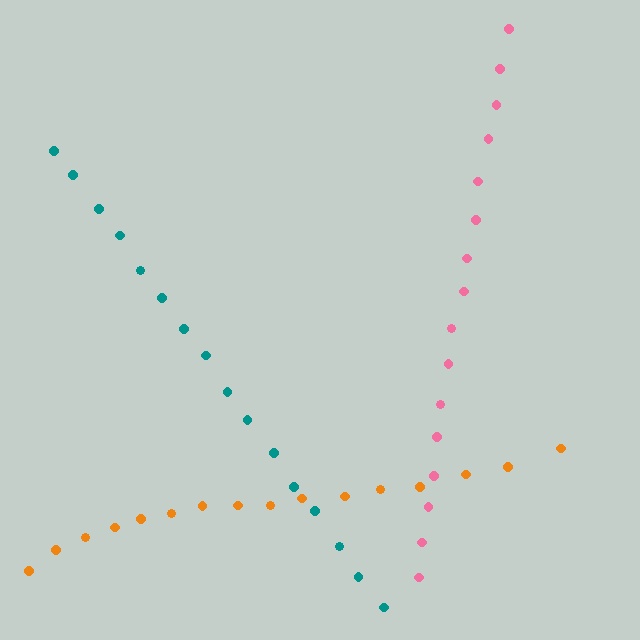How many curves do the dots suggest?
There are 3 distinct paths.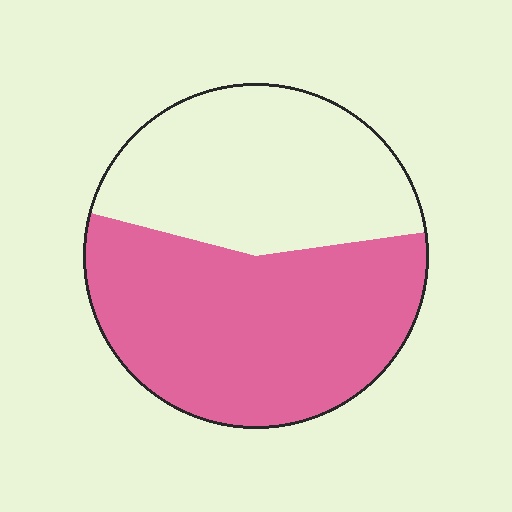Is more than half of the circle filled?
Yes.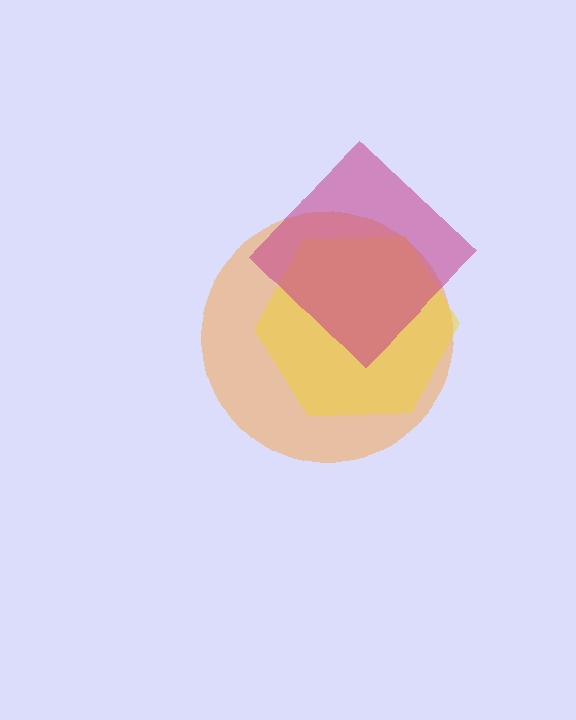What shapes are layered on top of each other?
The layered shapes are: an orange circle, a yellow hexagon, a magenta diamond.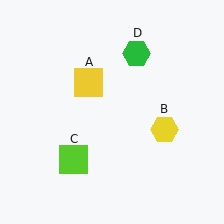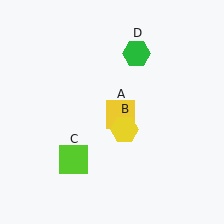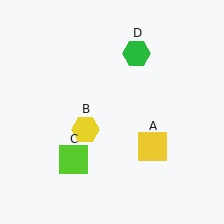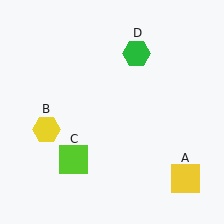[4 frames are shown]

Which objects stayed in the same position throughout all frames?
Lime square (object C) and green hexagon (object D) remained stationary.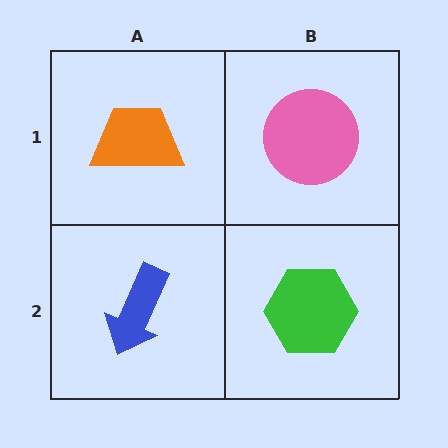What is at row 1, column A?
An orange trapezoid.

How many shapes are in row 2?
2 shapes.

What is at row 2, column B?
A green hexagon.